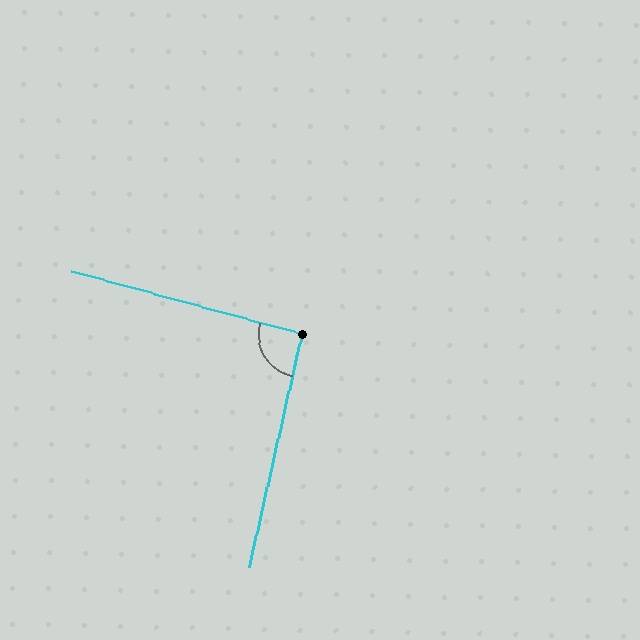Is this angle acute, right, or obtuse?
It is approximately a right angle.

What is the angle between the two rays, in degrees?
Approximately 92 degrees.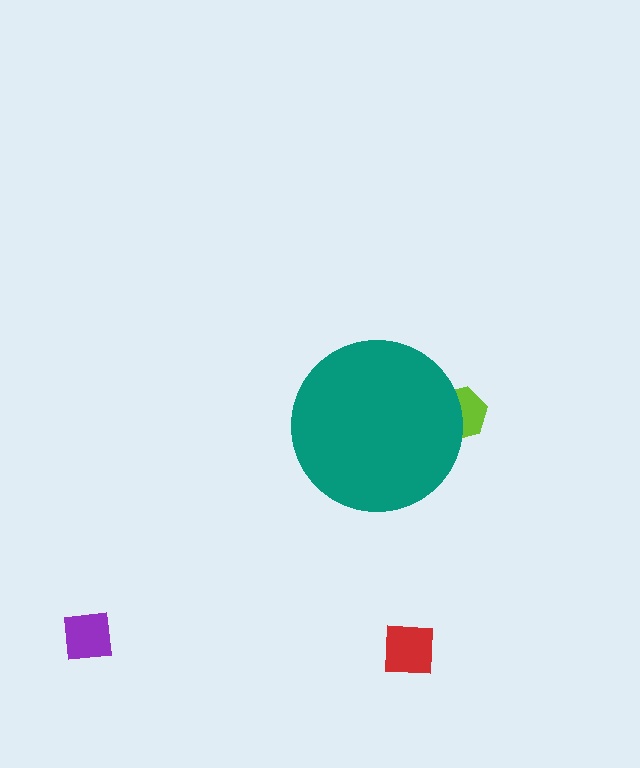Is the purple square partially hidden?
No, the purple square is fully visible.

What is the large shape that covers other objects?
A teal circle.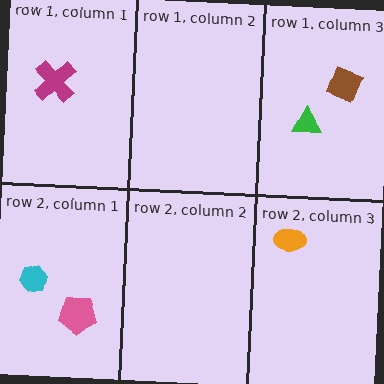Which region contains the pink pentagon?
The row 2, column 1 region.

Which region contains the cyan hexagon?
The row 2, column 1 region.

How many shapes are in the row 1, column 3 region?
2.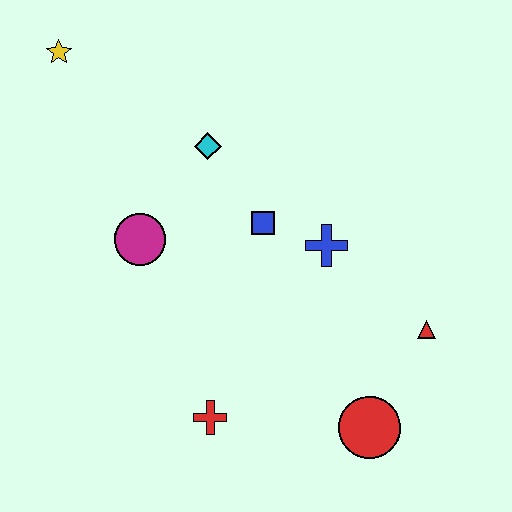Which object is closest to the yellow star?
The cyan diamond is closest to the yellow star.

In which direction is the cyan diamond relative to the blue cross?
The cyan diamond is to the left of the blue cross.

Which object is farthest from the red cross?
The yellow star is farthest from the red cross.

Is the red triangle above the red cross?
Yes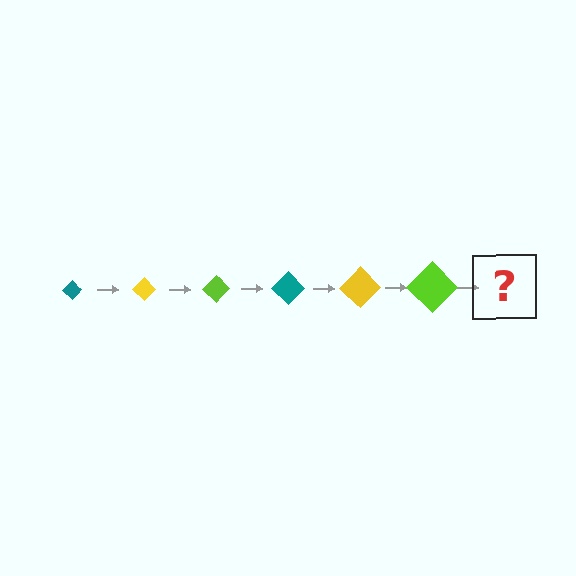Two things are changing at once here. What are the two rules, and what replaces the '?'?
The two rules are that the diamond grows larger each step and the color cycles through teal, yellow, and lime. The '?' should be a teal diamond, larger than the previous one.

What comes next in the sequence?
The next element should be a teal diamond, larger than the previous one.